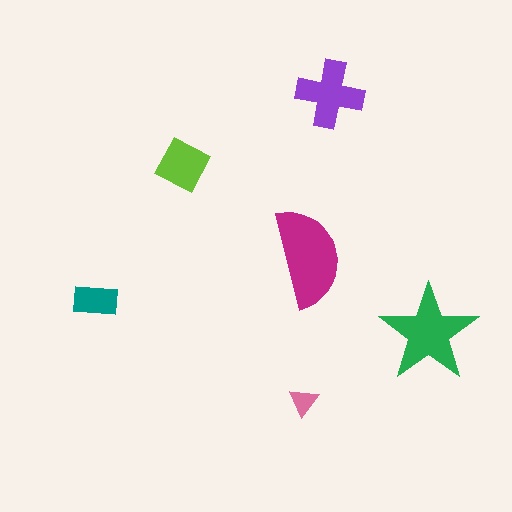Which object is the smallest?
The pink triangle.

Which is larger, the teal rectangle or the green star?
The green star.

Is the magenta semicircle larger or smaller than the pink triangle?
Larger.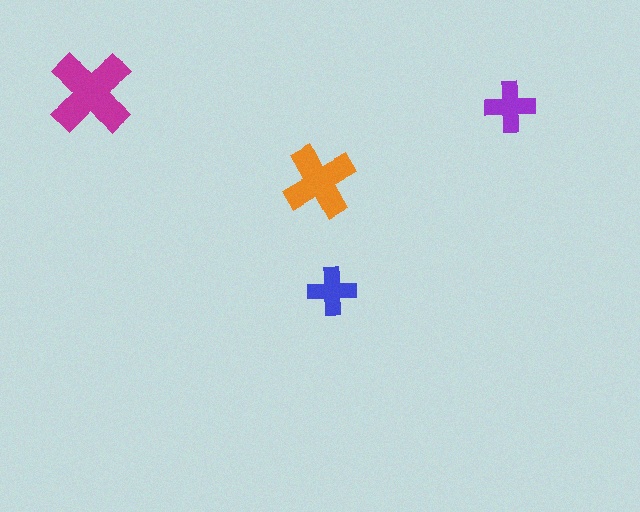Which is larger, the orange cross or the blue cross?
The orange one.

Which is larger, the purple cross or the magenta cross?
The magenta one.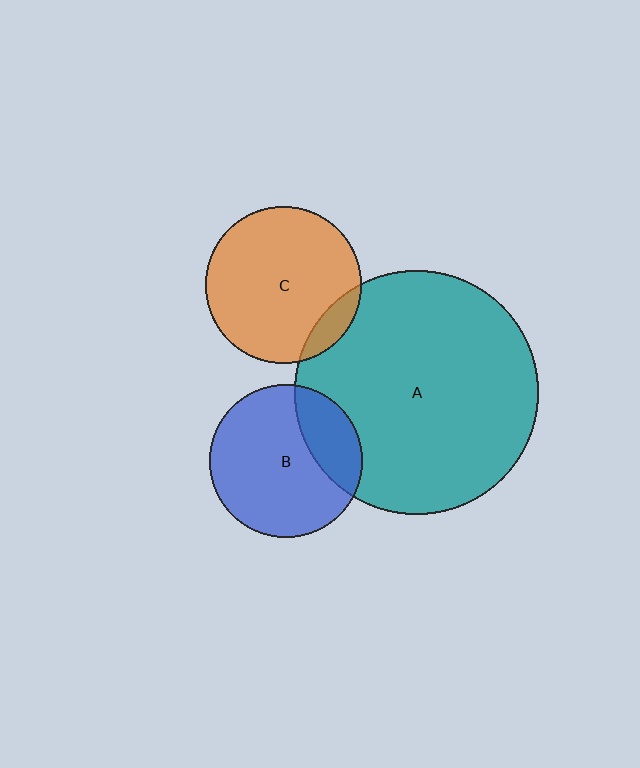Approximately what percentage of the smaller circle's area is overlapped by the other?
Approximately 10%.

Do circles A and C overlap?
Yes.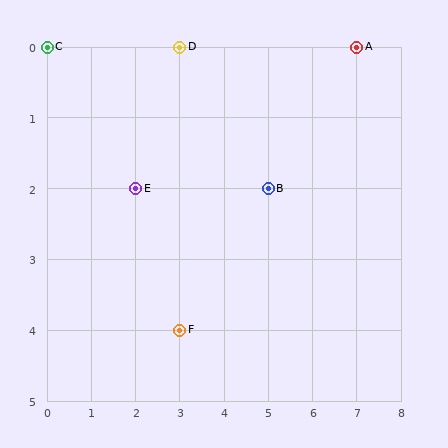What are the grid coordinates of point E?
Point E is at grid coordinates (2, 2).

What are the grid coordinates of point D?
Point D is at grid coordinates (3, 0).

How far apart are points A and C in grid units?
Points A and C are 7 columns apart.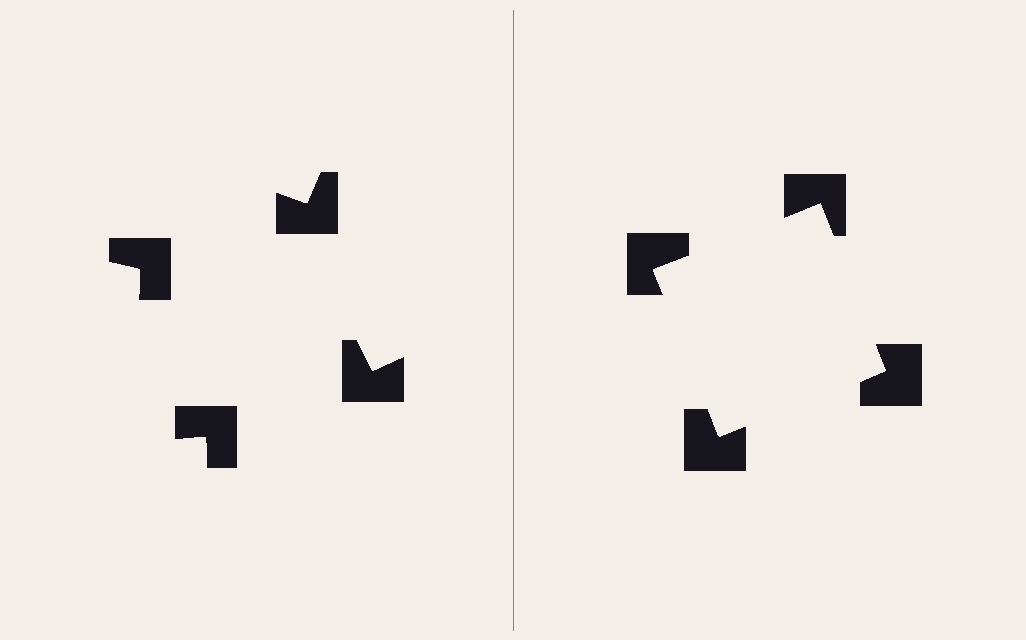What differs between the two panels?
The notched squares are positioned identically on both sides; only the wedge orientations differ. On the right they align to a square; on the left they are misaligned.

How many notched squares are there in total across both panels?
8 — 4 on each side.